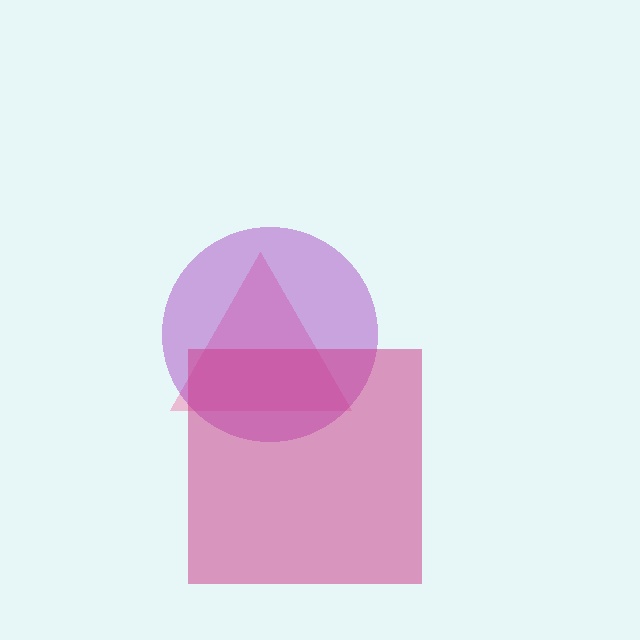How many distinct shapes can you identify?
There are 3 distinct shapes: a pink triangle, a purple circle, a magenta square.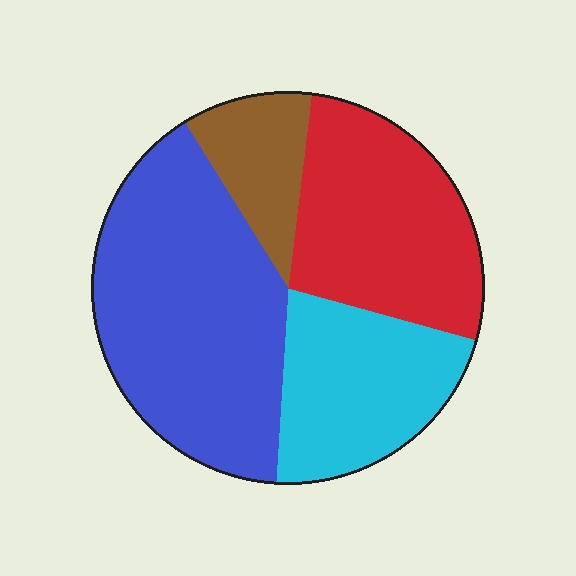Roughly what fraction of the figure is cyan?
Cyan takes up about one fifth (1/5) of the figure.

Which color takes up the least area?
Brown, at roughly 10%.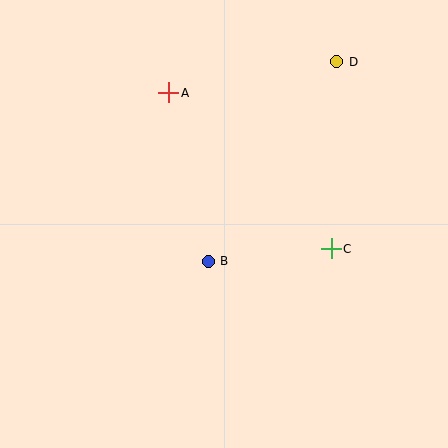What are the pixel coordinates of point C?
Point C is at (331, 249).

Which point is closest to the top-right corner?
Point D is closest to the top-right corner.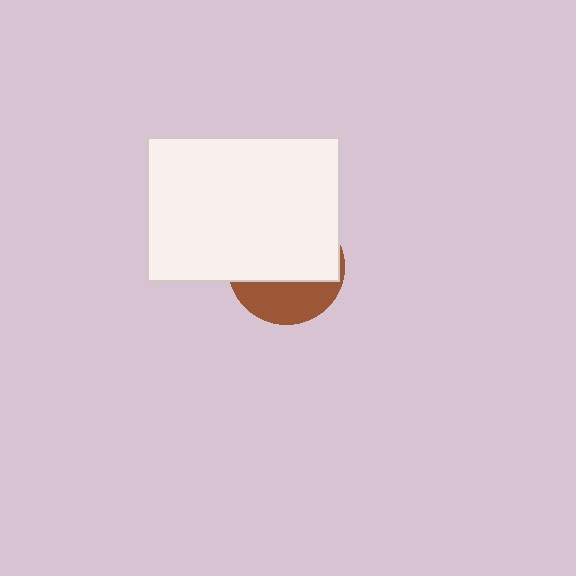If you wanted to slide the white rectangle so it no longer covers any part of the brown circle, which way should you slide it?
Slide it up — that is the most direct way to separate the two shapes.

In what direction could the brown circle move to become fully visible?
The brown circle could move down. That would shift it out from behind the white rectangle entirely.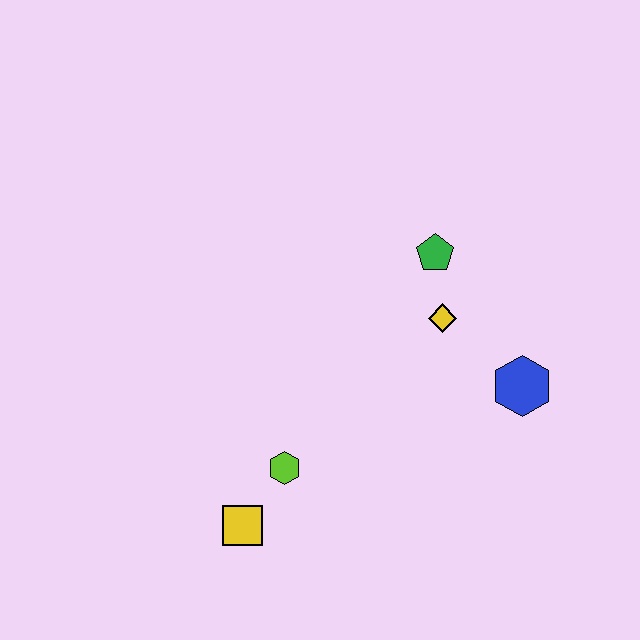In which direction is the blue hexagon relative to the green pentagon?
The blue hexagon is below the green pentagon.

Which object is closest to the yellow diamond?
The green pentagon is closest to the yellow diamond.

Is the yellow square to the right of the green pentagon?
No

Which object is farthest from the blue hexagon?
The yellow square is farthest from the blue hexagon.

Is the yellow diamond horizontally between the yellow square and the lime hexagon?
No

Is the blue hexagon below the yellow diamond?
Yes